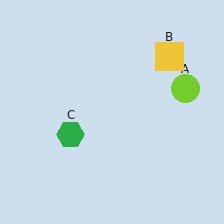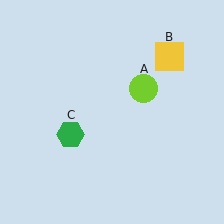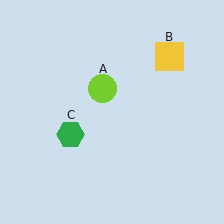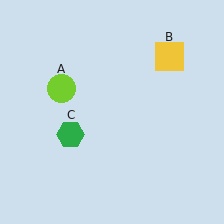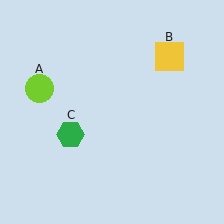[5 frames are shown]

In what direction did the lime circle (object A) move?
The lime circle (object A) moved left.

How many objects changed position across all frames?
1 object changed position: lime circle (object A).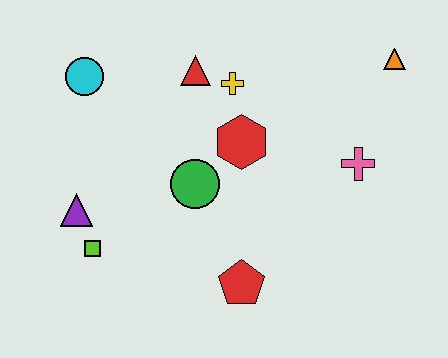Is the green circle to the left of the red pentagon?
Yes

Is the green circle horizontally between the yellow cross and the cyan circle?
Yes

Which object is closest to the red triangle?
The yellow cross is closest to the red triangle.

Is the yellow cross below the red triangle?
Yes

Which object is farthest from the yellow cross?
The lime square is farthest from the yellow cross.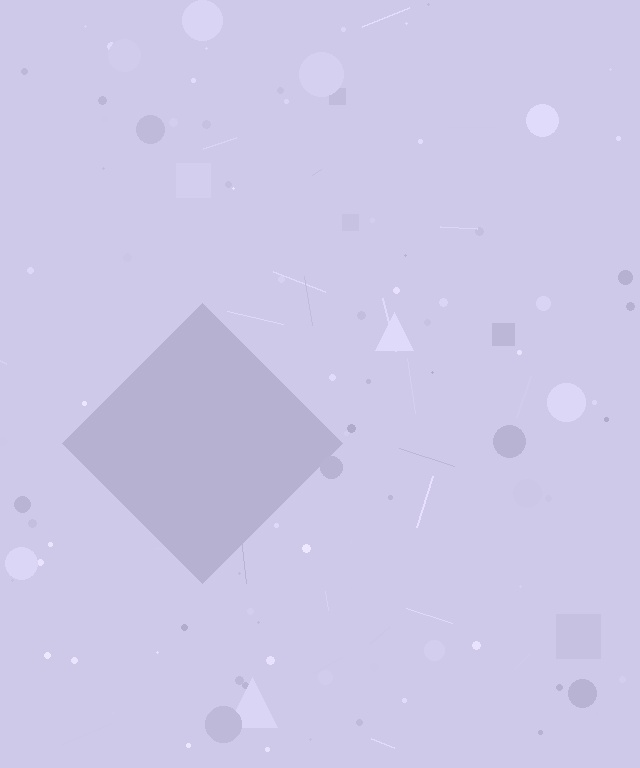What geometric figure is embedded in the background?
A diamond is embedded in the background.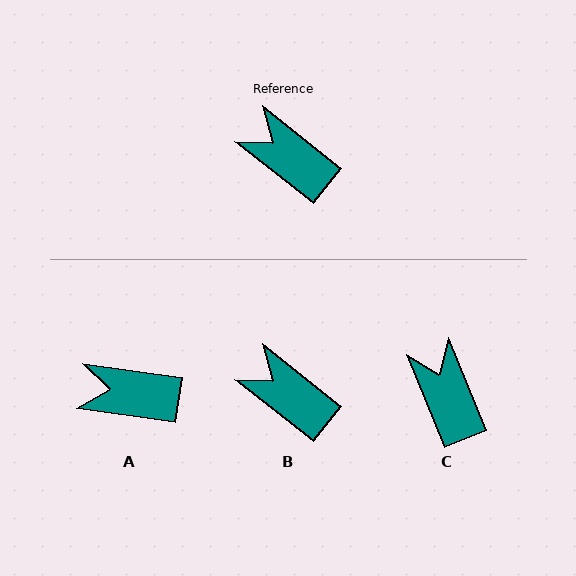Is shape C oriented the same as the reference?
No, it is off by about 29 degrees.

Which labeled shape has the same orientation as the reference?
B.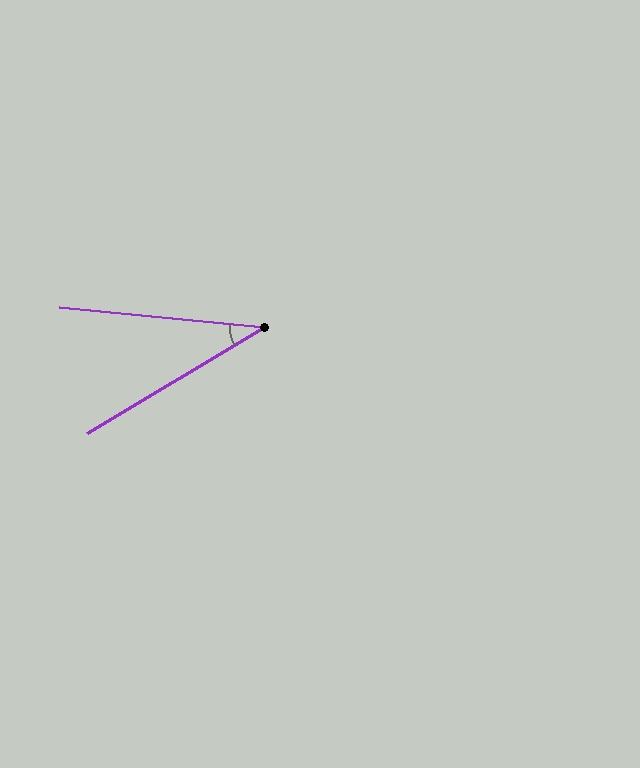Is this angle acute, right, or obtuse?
It is acute.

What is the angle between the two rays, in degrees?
Approximately 36 degrees.